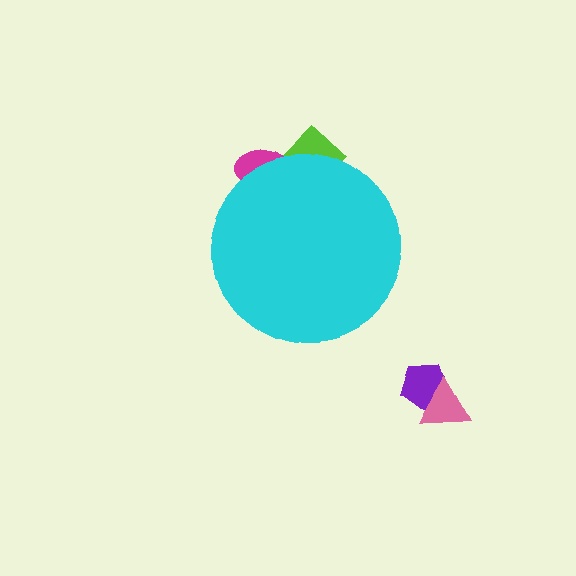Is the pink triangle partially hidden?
No, the pink triangle is fully visible.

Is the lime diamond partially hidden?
Yes, the lime diamond is partially hidden behind the cyan circle.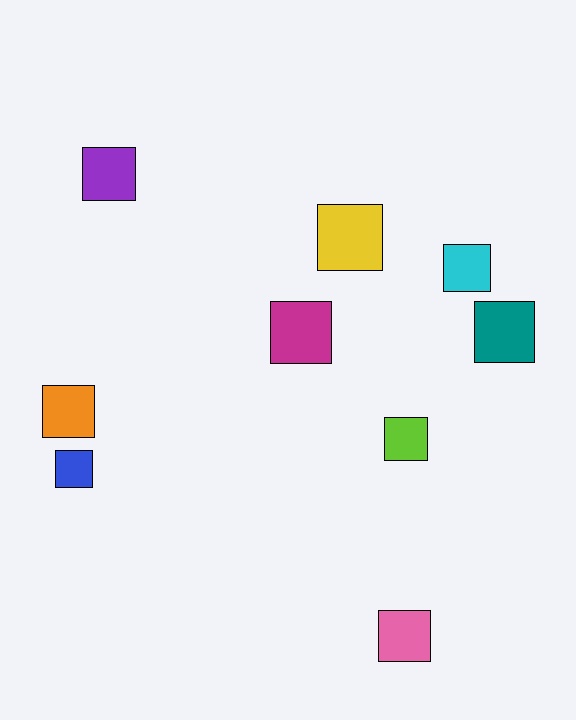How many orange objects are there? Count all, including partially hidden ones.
There is 1 orange object.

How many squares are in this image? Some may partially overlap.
There are 9 squares.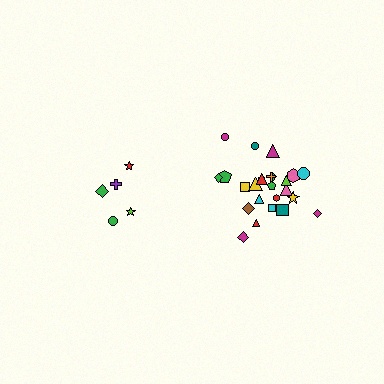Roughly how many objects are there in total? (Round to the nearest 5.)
Roughly 30 objects in total.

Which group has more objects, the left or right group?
The right group.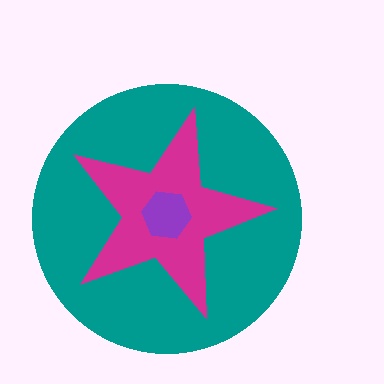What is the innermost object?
The purple hexagon.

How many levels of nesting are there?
3.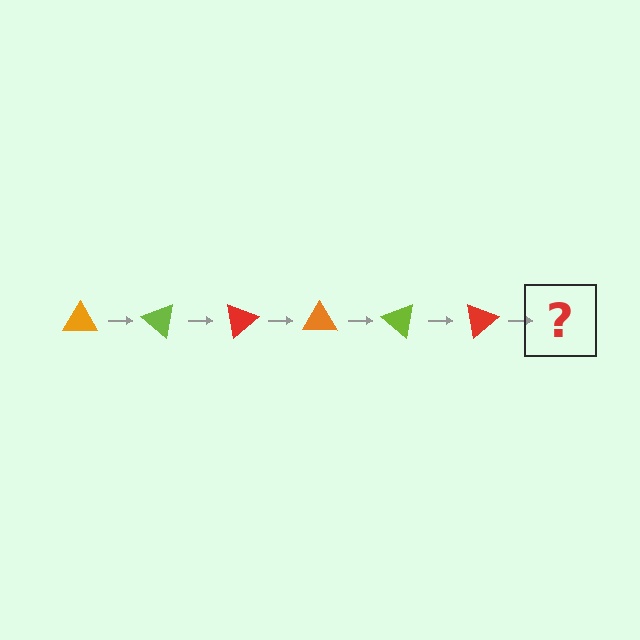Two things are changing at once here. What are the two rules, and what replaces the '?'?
The two rules are that it rotates 40 degrees each step and the color cycles through orange, lime, and red. The '?' should be an orange triangle, rotated 240 degrees from the start.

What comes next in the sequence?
The next element should be an orange triangle, rotated 240 degrees from the start.